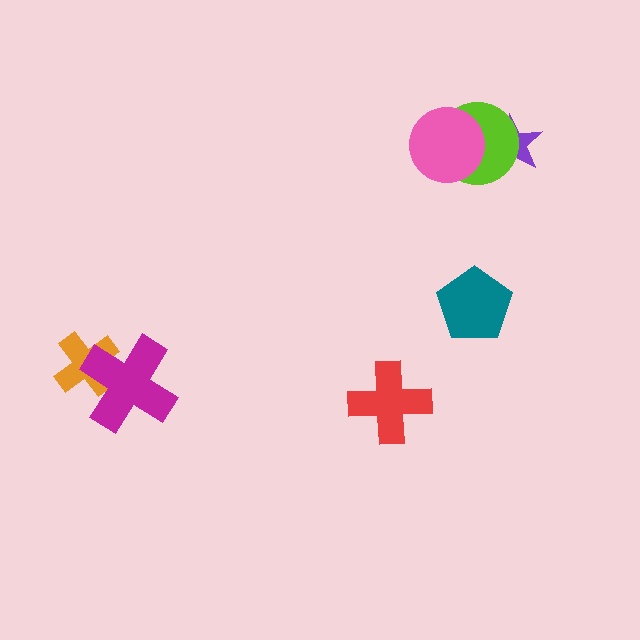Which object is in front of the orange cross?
The magenta cross is in front of the orange cross.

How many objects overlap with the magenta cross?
1 object overlaps with the magenta cross.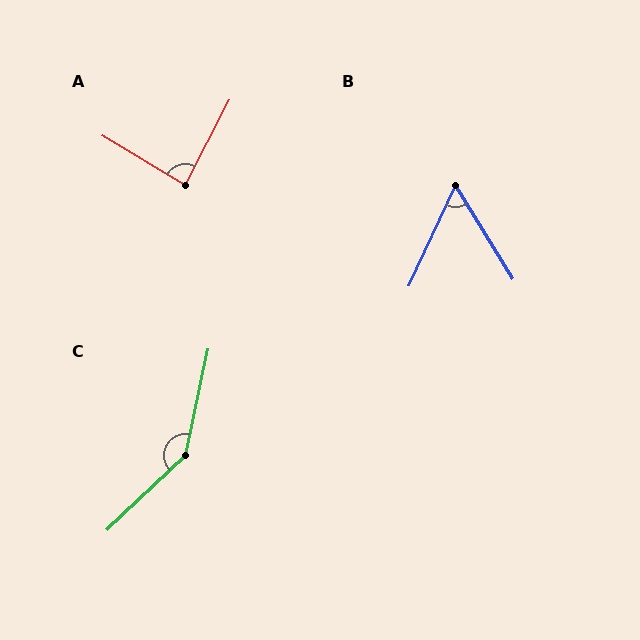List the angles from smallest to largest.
B (56°), A (86°), C (145°).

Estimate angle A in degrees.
Approximately 86 degrees.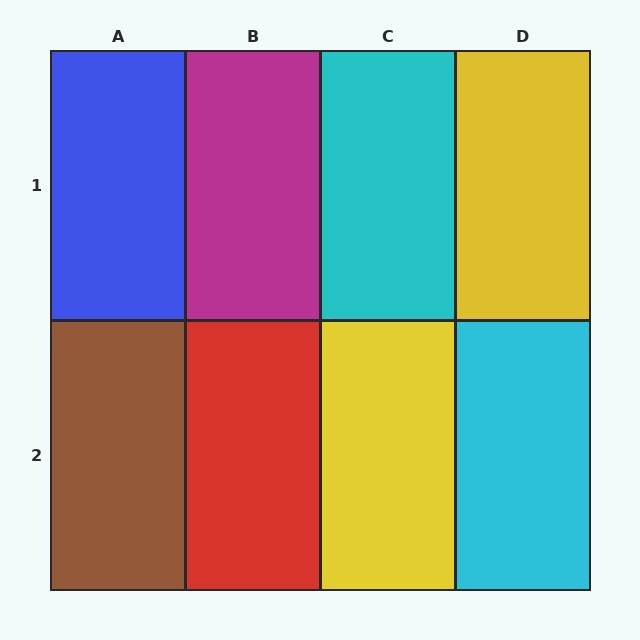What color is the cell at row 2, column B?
Red.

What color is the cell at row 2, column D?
Cyan.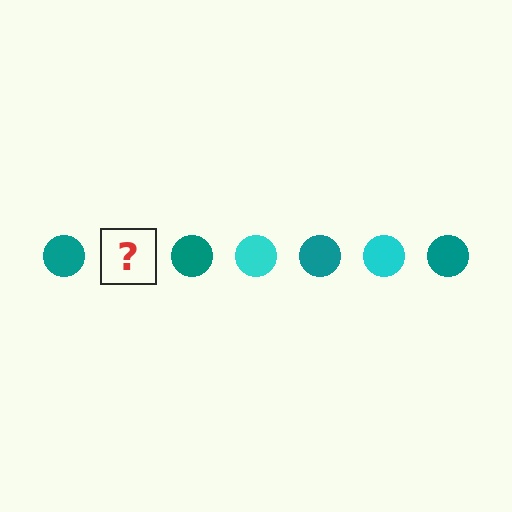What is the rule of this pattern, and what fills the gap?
The rule is that the pattern cycles through teal, cyan circles. The gap should be filled with a cyan circle.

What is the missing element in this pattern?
The missing element is a cyan circle.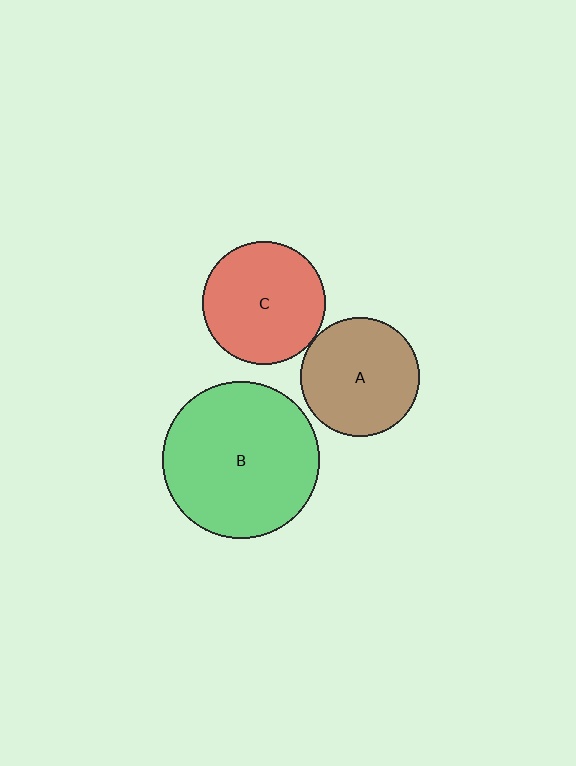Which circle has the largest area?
Circle B (green).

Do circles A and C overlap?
Yes.